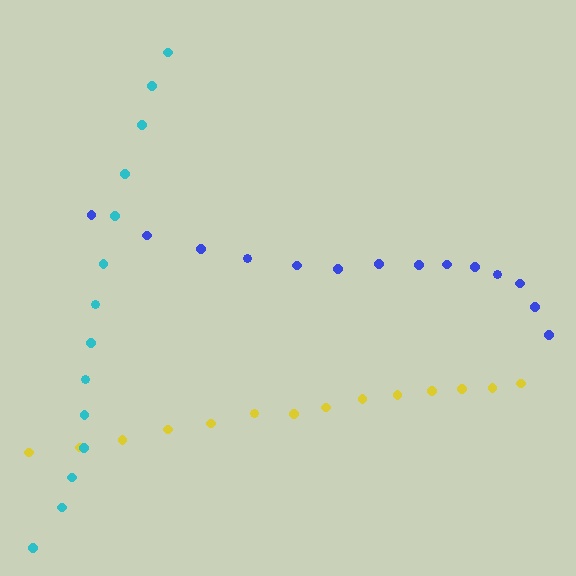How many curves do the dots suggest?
There are 3 distinct paths.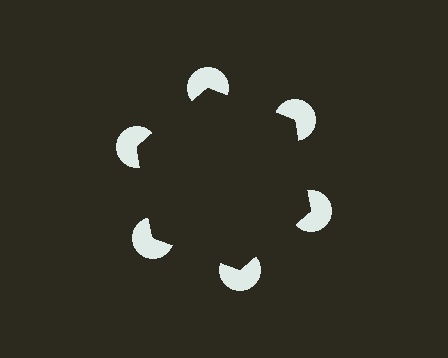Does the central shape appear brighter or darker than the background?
It typically appears slightly darker than the background, even though no actual brightness change is drawn.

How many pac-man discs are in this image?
There are 6 — one at each vertex of the illusory hexagon.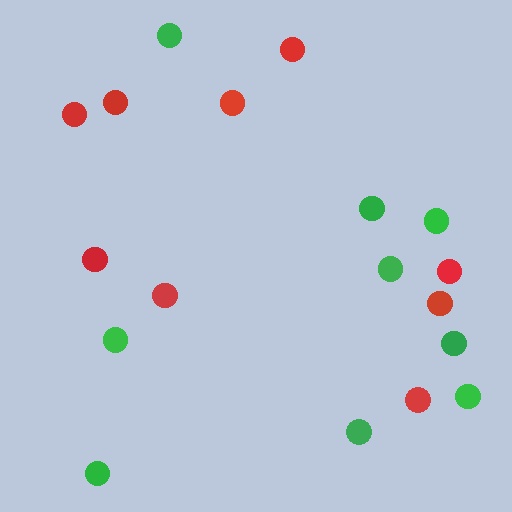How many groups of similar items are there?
There are 2 groups: one group of red circles (9) and one group of green circles (9).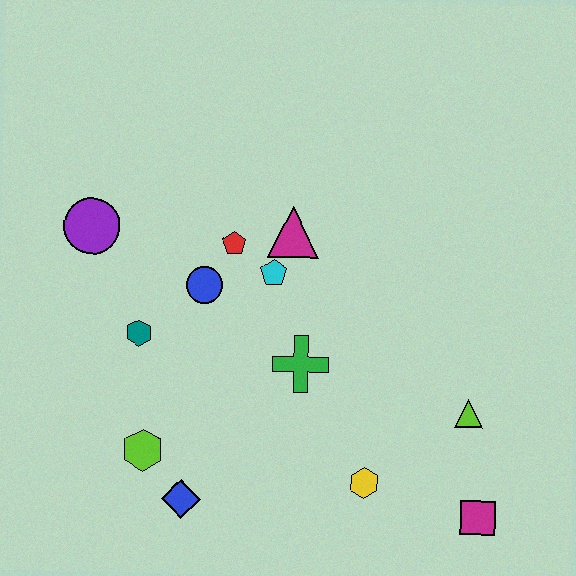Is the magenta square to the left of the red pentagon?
No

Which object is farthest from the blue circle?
The magenta square is farthest from the blue circle.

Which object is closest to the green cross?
The cyan pentagon is closest to the green cross.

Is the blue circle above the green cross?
Yes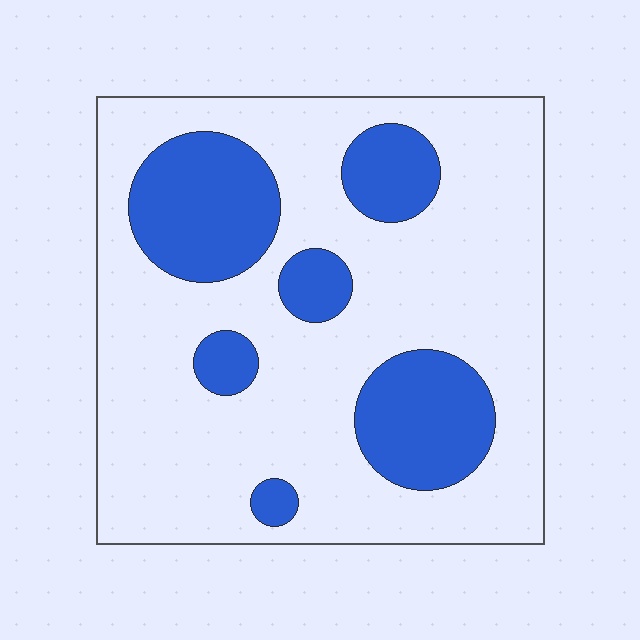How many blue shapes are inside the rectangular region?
6.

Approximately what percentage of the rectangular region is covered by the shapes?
Approximately 25%.